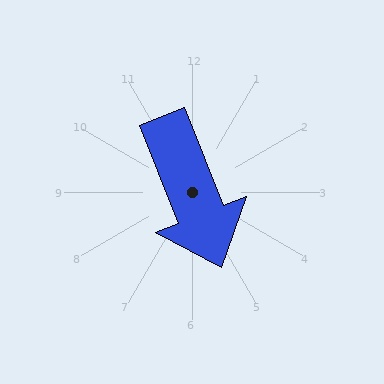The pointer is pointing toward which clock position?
Roughly 5 o'clock.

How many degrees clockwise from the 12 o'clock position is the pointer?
Approximately 158 degrees.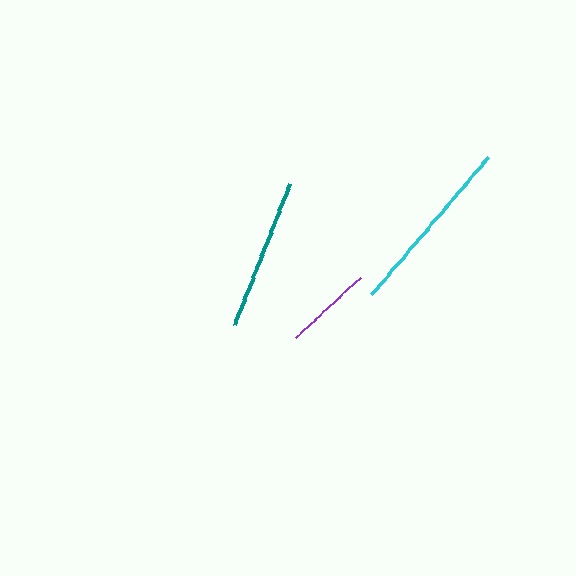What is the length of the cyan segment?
The cyan segment is approximately 180 pixels long.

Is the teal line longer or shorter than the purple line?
The teal line is longer than the purple line.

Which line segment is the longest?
The cyan line is the longest at approximately 180 pixels.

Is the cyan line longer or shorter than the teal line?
The cyan line is longer than the teal line.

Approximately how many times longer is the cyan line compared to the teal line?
The cyan line is approximately 1.2 times the length of the teal line.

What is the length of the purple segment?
The purple segment is approximately 88 pixels long.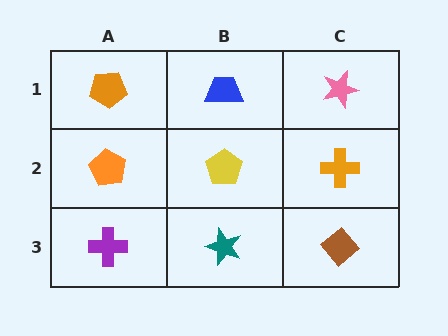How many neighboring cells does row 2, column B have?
4.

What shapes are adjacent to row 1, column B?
A yellow pentagon (row 2, column B), an orange pentagon (row 1, column A), a pink star (row 1, column C).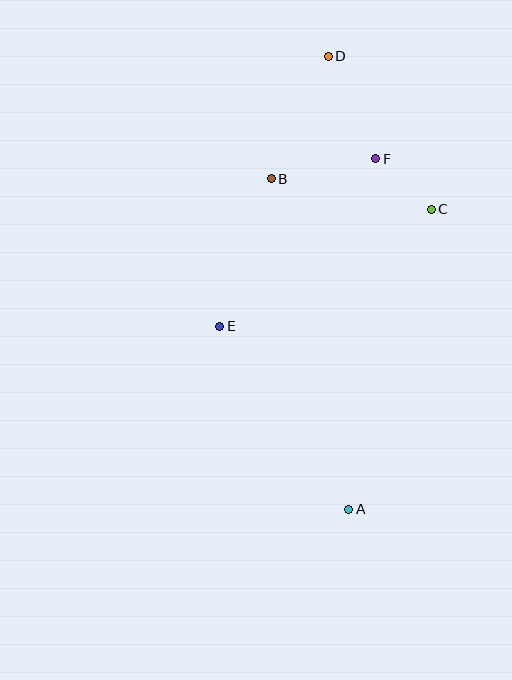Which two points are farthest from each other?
Points A and D are farthest from each other.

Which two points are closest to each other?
Points C and F are closest to each other.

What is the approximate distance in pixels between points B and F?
The distance between B and F is approximately 106 pixels.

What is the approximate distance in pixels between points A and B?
The distance between A and B is approximately 340 pixels.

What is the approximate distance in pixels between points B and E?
The distance between B and E is approximately 156 pixels.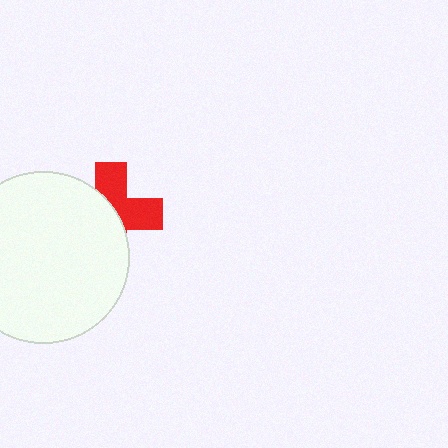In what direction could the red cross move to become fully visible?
The red cross could move right. That would shift it out from behind the white circle entirely.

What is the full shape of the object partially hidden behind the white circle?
The partially hidden object is a red cross.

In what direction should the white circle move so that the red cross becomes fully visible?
The white circle should move left. That is the shortest direction to clear the overlap and leave the red cross fully visible.